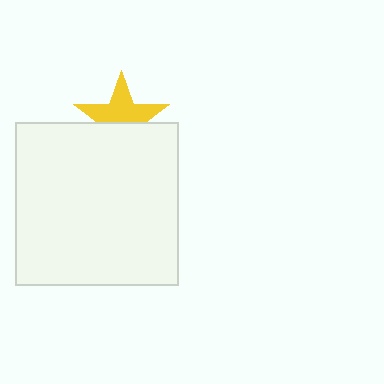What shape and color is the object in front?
The object in front is a white square.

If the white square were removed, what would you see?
You would see the complete yellow star.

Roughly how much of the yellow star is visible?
About half of it is visible (roughly 57%).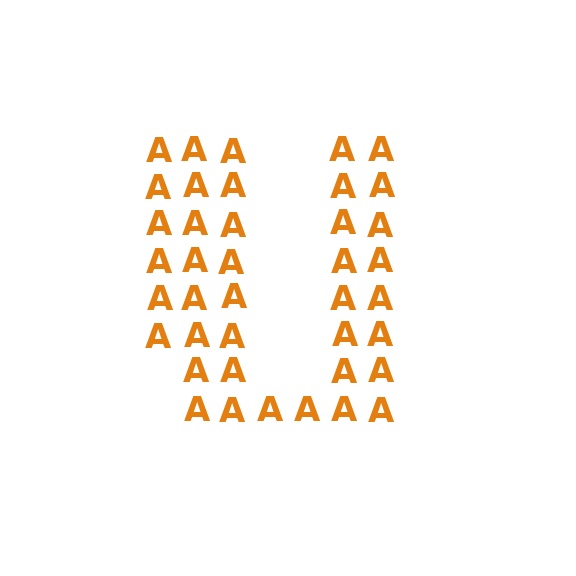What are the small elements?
The small elements are letter A's.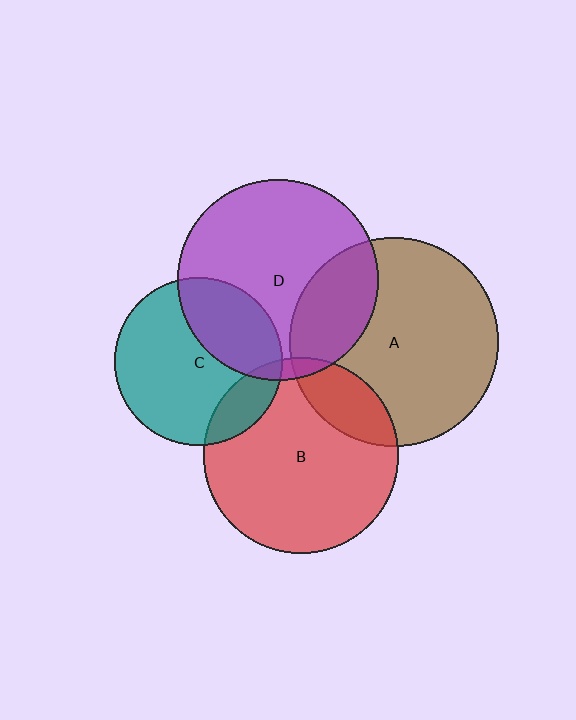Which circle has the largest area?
Circle A (brown).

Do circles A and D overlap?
Yes.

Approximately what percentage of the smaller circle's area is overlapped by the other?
Approximately 25%.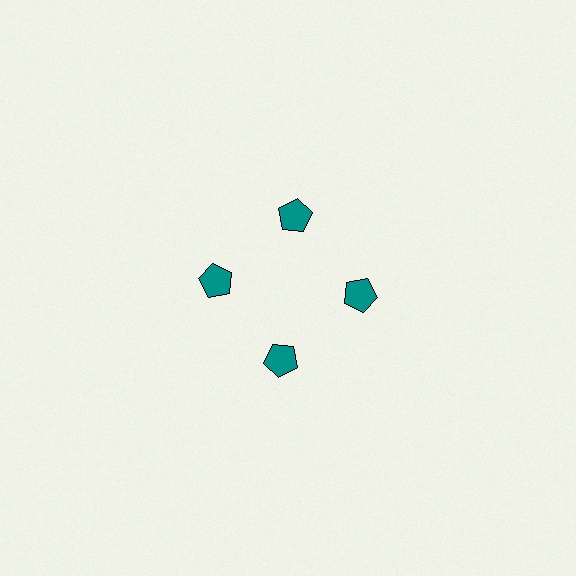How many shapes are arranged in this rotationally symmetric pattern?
There are 4 shapes, arranged in 4 groups of 1.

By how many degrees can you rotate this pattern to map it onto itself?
The pattern maps onto itself every 90 degrees of rotation.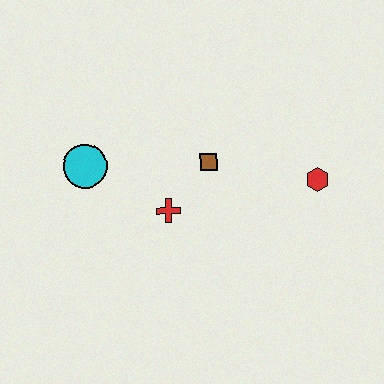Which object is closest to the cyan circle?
The red cross is closest to the cyan circle.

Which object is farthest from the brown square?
The cyan circle is farthest from the brown square.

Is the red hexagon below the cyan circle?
Yes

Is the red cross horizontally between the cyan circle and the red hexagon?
Yes